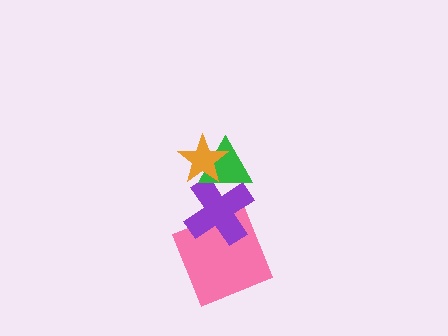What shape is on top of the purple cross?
The green triangle is on top of the purple cross.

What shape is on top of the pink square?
The purple cross is on top of the pink square.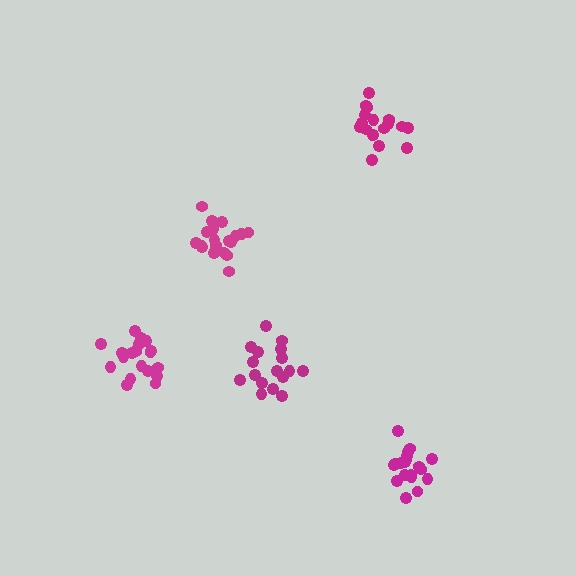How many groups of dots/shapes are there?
There are 5 groups.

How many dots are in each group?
Group 1: 17 dots, Group 2: 20 dots, Group 3: 20 dots, Group 4: 19 dots, Group 5: 20 dots (96 total).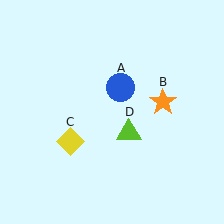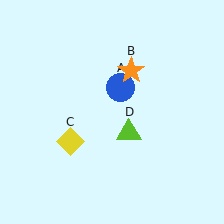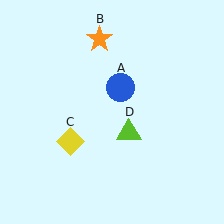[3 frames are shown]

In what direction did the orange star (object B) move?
The orange star (object B) moved up and to the left.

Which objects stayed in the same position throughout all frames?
Blue circle (object A) and yellow diamond (object C) and lime triangle (object D) remained stationary.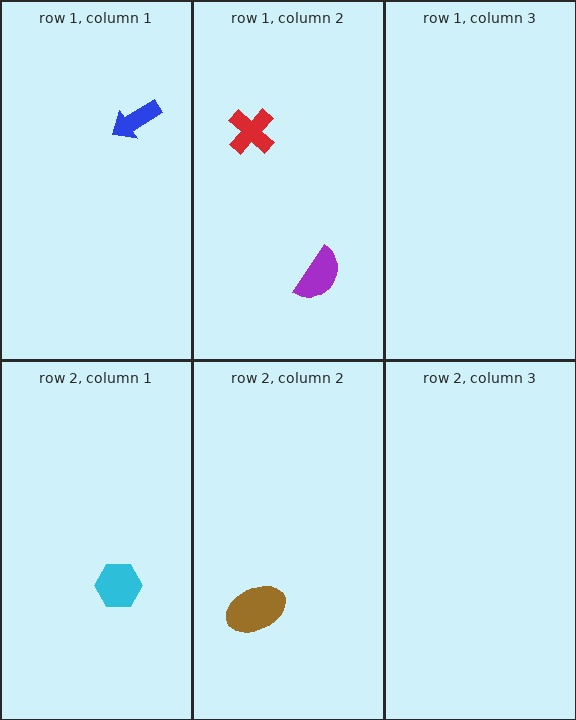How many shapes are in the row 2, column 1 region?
1.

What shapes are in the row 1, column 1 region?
The blue arrow.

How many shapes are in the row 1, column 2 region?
2.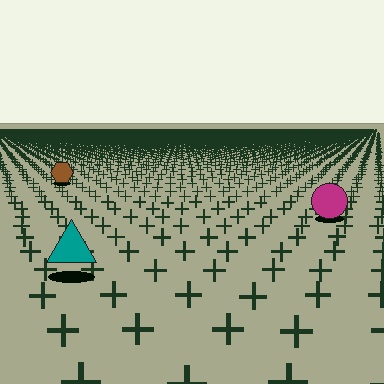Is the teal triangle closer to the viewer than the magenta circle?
Yes. The teal triangle is closer — you can tell from the texture gradient: the ground texture is coarser near it.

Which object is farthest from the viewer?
The brown hexagon is farthest from the viewer. It appears smaller and the ground texture around it is denser.